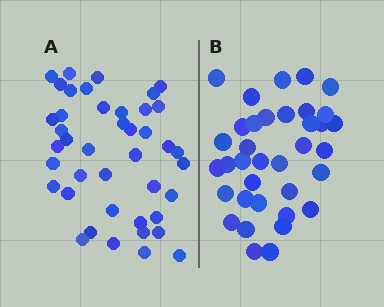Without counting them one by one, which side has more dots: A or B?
Region A (the left region) has more dots.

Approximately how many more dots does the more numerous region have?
Region A has about 6 more dots than region B.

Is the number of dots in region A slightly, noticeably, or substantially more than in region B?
Region A has only slightly more — the two regions are fairly close. The ratio is roughly 1.2 to 1.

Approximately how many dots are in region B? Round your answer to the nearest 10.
About 40 dots. (The exact count is 36, which rounds to 40.)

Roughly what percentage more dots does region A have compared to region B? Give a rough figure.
About 15% more.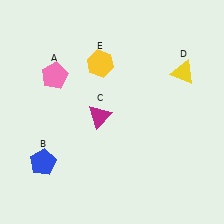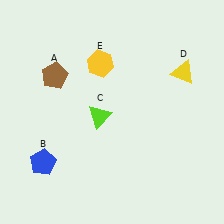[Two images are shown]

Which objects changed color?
A changed from pink to brown. C changed from magenta to lime.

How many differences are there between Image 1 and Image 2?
There are 2 differences between the two images.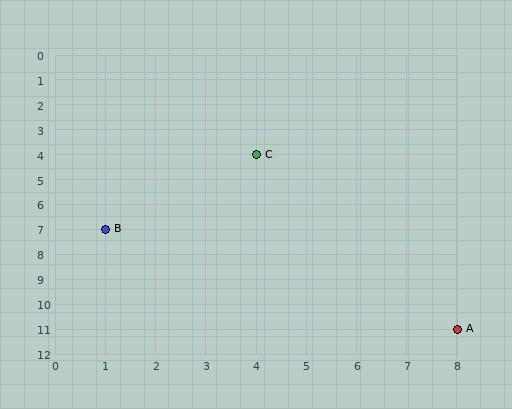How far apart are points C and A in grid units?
Points C and A are 4 columns and 7 rows apart (about 8.1 grid units diagonally).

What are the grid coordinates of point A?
Point A is at grid coordinates (8, 11).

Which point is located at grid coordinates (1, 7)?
Point B is at (1, 7).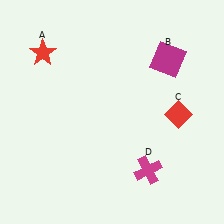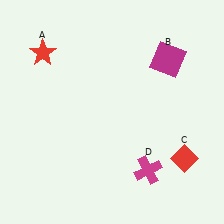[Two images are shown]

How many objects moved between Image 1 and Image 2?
1 object moved between the two images.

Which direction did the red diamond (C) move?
The red diamond (C) moved down.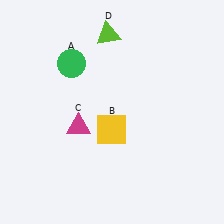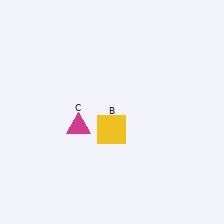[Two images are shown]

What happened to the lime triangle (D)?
The lime triangle (D) was removed in Image 2. It was in the top-left area of Image 1.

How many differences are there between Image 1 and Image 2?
There are 2 differences between the two images.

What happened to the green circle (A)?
The green circle (A) was removed in Image 2. It was in the top-left area of Image 1.